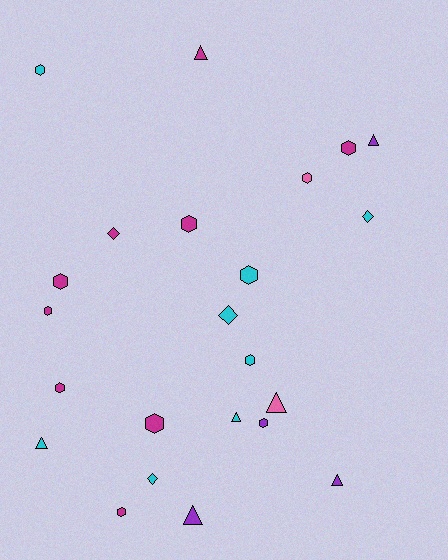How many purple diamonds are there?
There are no purple diamonds.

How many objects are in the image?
There are 23 objects.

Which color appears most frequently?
Magenta, with 9 objects.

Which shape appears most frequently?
Hexagon, with 12 objects.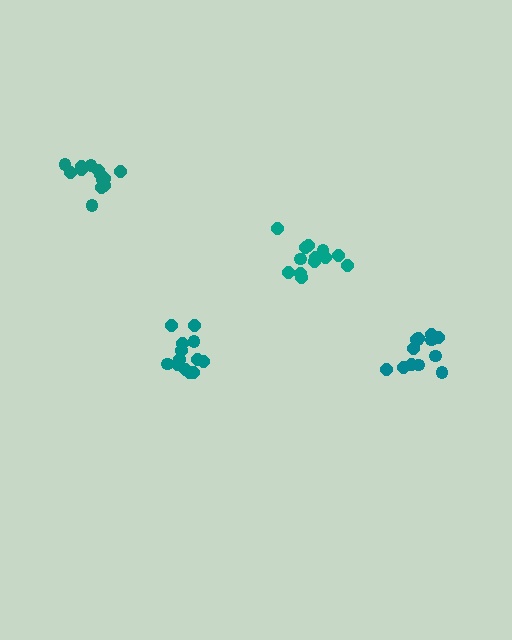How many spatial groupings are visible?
There are 4 spatial groupings.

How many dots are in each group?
Group 1: 13 dots, Group 2: 13 dots, Group 3: 14 dots, Group 4: 13 dots (53 total).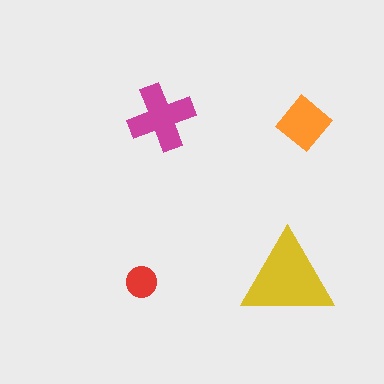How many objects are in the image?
There are 4 objects in the image.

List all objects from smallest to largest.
The red circle, the orange diamond, the magenta cross, the yellow triangle.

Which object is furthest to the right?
The orange diamond is rightmost.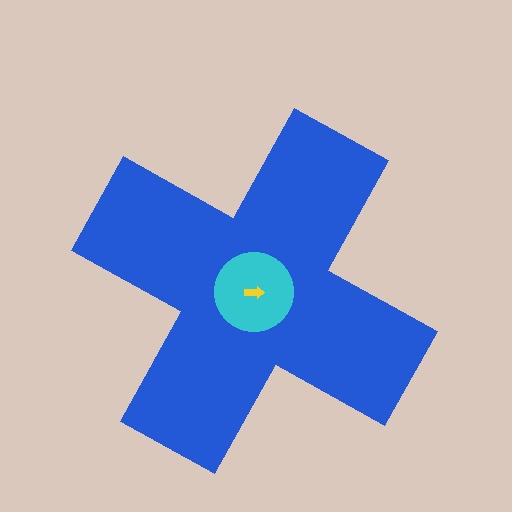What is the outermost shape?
The blue cross.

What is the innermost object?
The yellow arrow.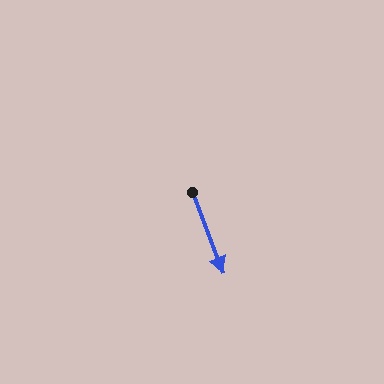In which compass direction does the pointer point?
South.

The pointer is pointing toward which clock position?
Roughly 5 o'clock.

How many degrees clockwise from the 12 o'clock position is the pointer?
Approximately 159 degrees.